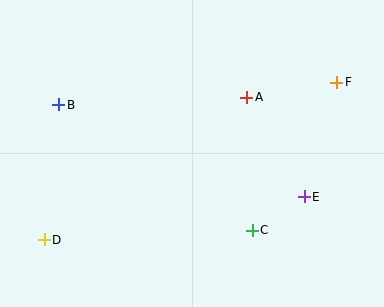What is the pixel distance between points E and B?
The distance between E and B is 262 pixels.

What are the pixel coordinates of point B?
Point B is at (59, 105).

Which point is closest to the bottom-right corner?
Point E is closest to the bottom-right corner.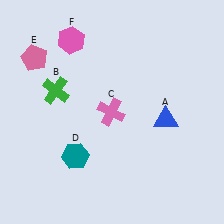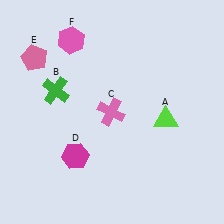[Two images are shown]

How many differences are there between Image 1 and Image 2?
There are 2 differences between the two images.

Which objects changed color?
A changed from blue to lime. D changed from teal to magenta.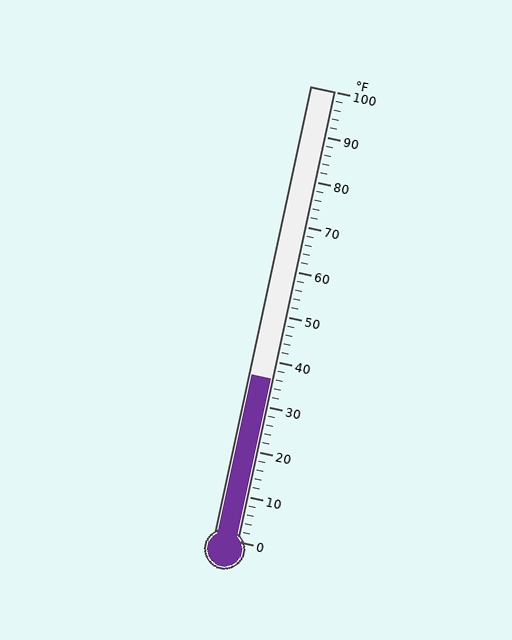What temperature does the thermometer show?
The thermometer shows approximately 36°F.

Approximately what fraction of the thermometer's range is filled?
The thermometer is filled to approximately 35% of its range.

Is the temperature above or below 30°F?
The temperature is above 30°F.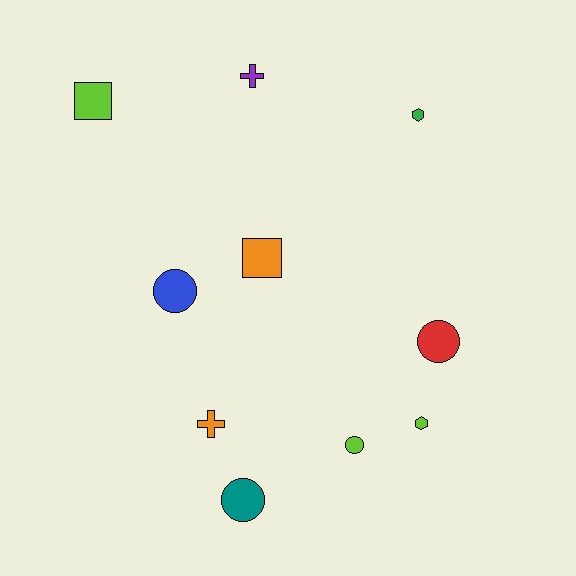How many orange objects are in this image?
There are 2 orange objects.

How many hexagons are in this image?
There are 2 hexagons.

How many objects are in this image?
There are 10 objects.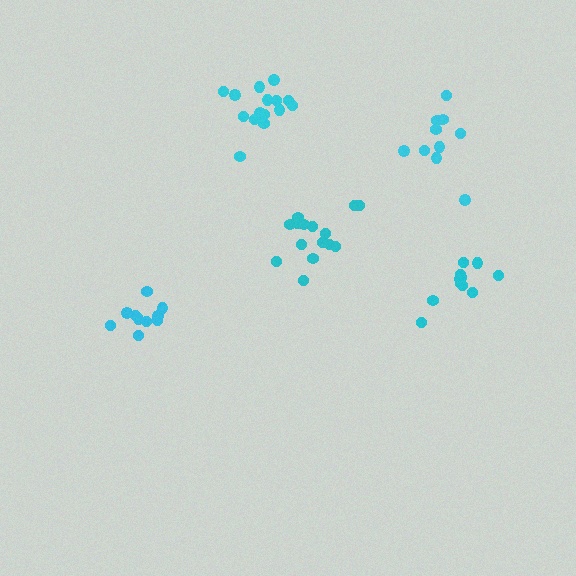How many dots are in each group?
Group 1: 15 dots, Group 2: 15 dots, Group 3: 11 dots, Group 4: 10 dots, Group 5: 10 dots (61 total).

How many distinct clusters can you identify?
There are 5 distinct clusters.